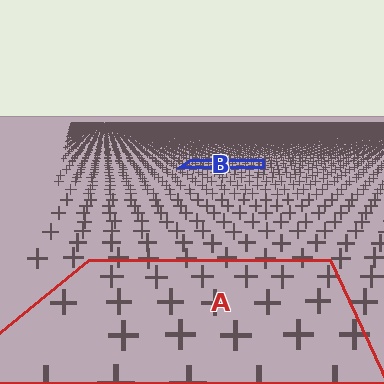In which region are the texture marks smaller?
The texture marks are smaller in region B, because it is farther away.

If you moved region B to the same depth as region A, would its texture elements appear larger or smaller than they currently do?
They would appear larger. At a closer depth, the same texture elements are projected at a bigger on-screen size.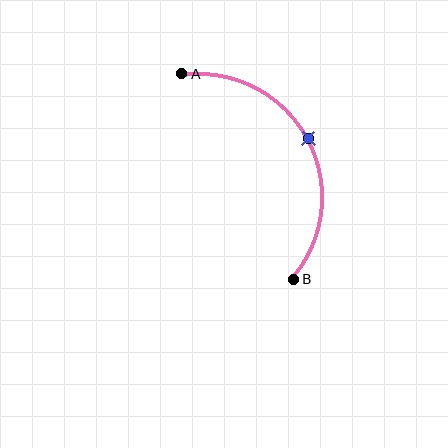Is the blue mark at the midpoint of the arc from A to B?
Yes. The blue mark lies on the arc at equal arc-length from both A and B — it is the arc midpoint.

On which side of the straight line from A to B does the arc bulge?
The arc bulges to the right of the straight line connecting A and B.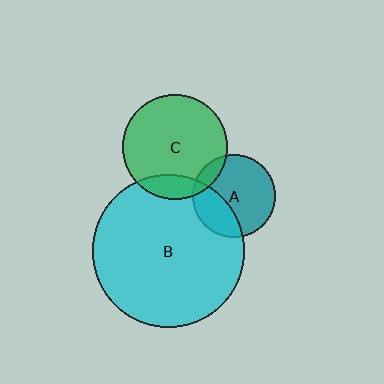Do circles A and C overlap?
Yes.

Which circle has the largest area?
Circle B (cyan).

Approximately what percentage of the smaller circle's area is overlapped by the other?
Approximately 10%.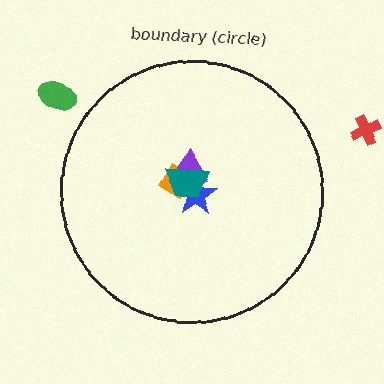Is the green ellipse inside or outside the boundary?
Outside.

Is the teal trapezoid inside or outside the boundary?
Inside.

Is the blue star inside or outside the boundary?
Inside.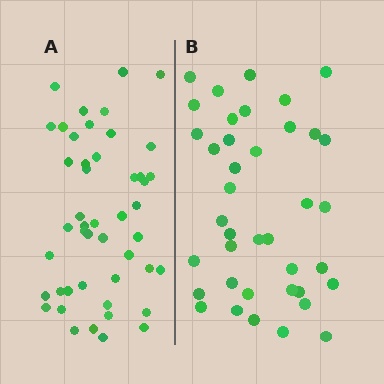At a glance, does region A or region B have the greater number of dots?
Region A (the left region) has more dots.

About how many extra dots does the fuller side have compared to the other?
Region A has roughly 8 or so more dots than region B.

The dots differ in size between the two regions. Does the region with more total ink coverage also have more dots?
No. Region B has more total ink coverage because its dots are larger, but region A actually contains more individual dots. Total area can be misleading — the number of items is what matters here.